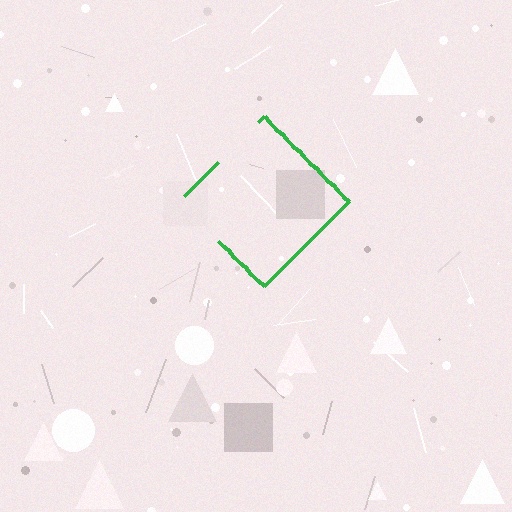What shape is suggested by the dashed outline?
The dashed outline suggests a diamond.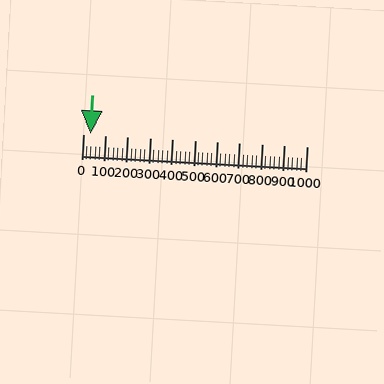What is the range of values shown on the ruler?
The ruler shows values from 0 to 1000.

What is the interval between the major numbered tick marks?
The major tick marks are spaced 100 units apart.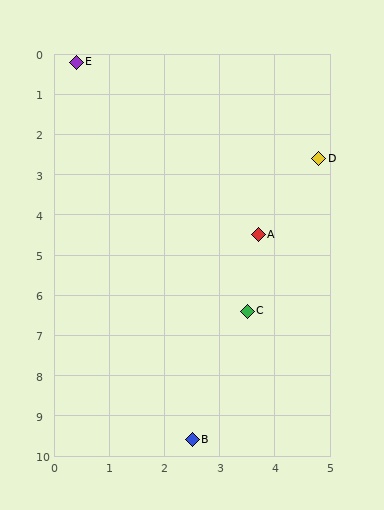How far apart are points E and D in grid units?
Points E and D are about 5.0 grid units apart.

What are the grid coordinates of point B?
Point B is at approximately (2.5, 9.6).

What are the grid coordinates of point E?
Point E is at approximately (0.4, 0.2).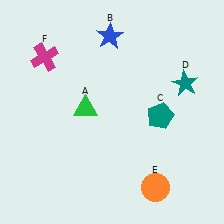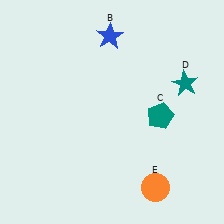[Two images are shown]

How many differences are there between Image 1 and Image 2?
There are 2 differences between the two images.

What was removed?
The magenta cross (F), the green triangle (A) were removed in Image 2.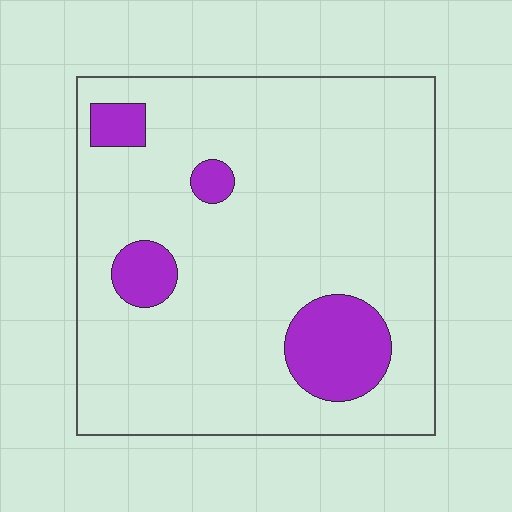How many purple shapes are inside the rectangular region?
4.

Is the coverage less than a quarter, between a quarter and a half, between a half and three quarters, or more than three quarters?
Less than a quarter.